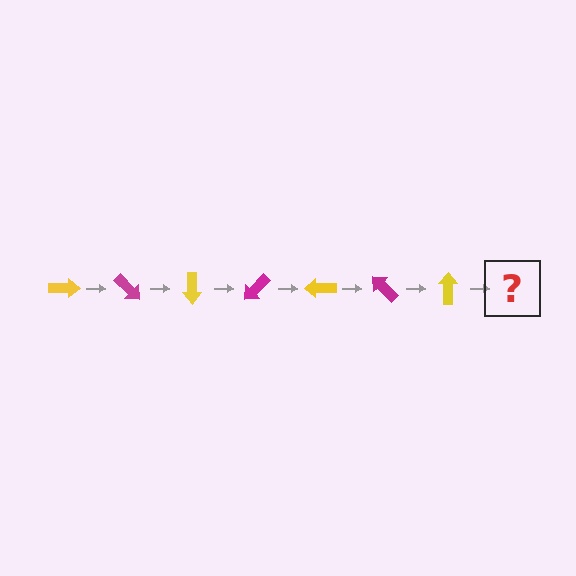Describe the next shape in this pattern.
It should be a magenta arrow, rotated 315 degrees from the start.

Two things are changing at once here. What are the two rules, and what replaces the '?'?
The two rules are that it rotates 45 degrees each step and the color cycles through yellow and magenta. The '?' should be a magenta arrow, rotated 315 degrees from the start.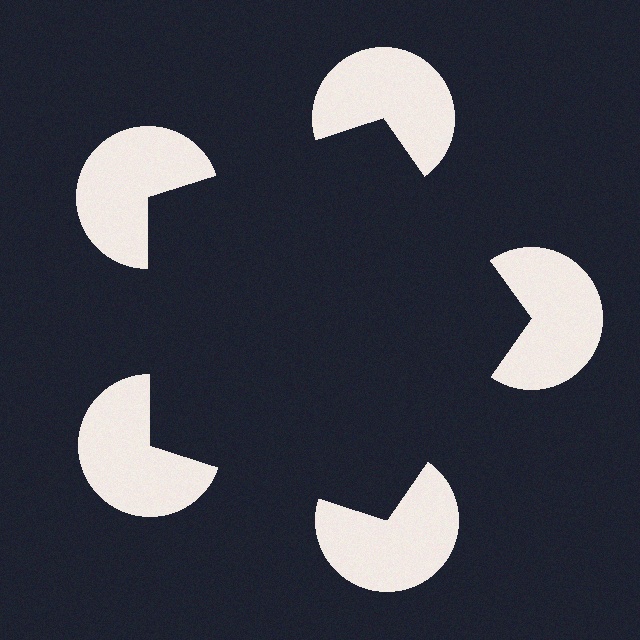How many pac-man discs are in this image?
There are 5 — one at each vertex of the illusory pentagon.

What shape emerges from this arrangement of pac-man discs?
An illusory pentagon — its edges are inferred from the aligned wedge cuts in the pac-man discs, not physically drawn.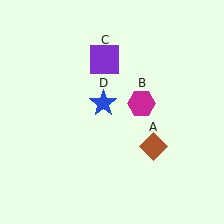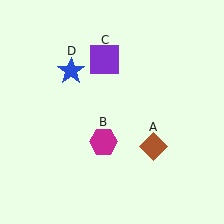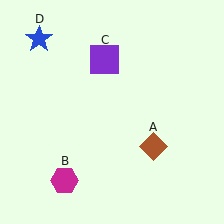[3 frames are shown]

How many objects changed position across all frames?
2 objects changed position: magenta hexagon (object B), blue star (object D).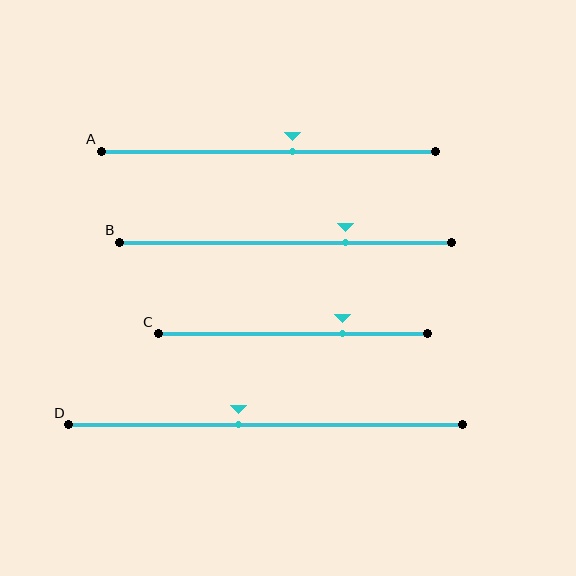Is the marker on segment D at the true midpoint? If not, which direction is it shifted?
No, the marker on segment D is shifted to the left by about 7% of the segment length.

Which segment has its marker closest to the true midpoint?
Segment D has its marker closest to the true midpoint.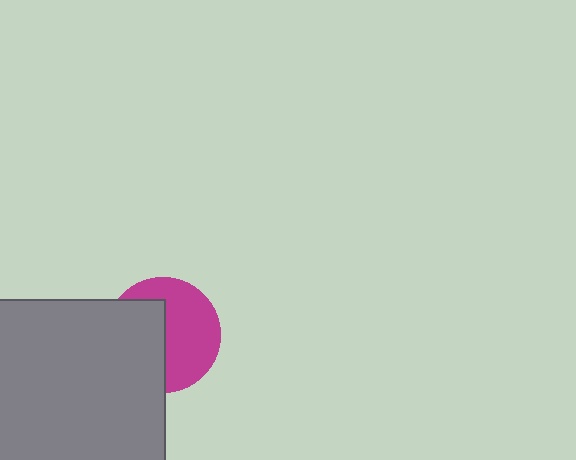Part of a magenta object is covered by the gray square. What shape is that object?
It is a circle.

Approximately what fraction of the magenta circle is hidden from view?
Roughly 45% of the magenta circle is hidden behind the gray square.